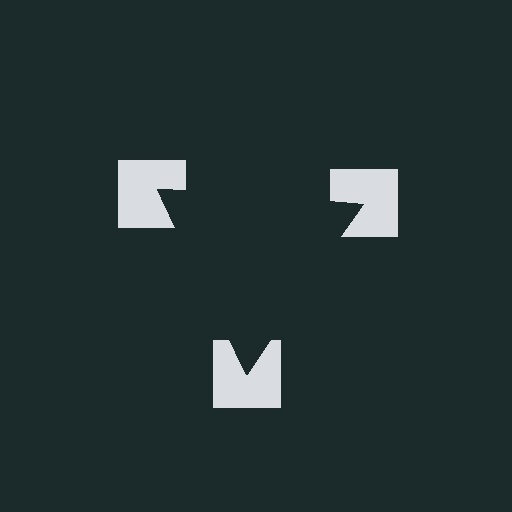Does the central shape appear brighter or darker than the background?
It typically appears slightly darker than the background, even though no actual brightness change is drawn.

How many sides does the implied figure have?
3 sides.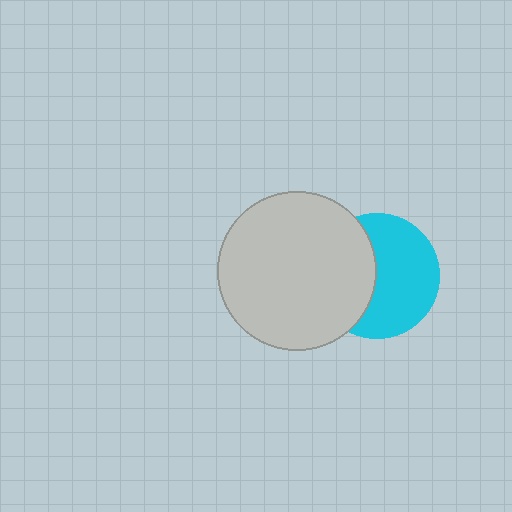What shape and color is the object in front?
The object in front is a light gray circle.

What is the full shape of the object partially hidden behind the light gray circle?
The partially hidden object is a cyan circle.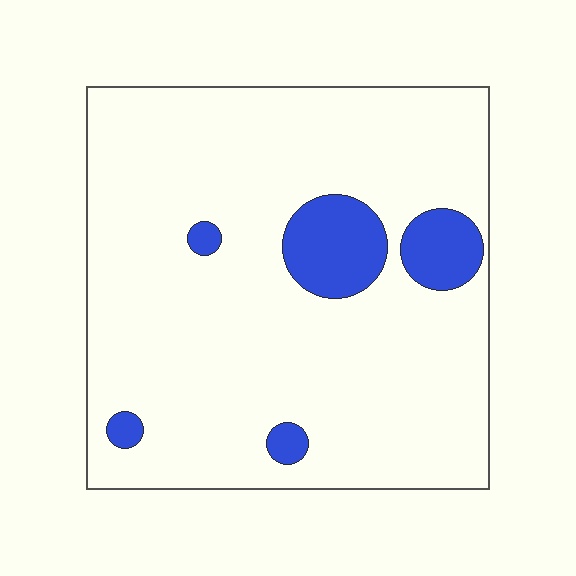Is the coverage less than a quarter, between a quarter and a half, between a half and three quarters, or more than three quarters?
Less than a quarter.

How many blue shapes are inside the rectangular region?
5.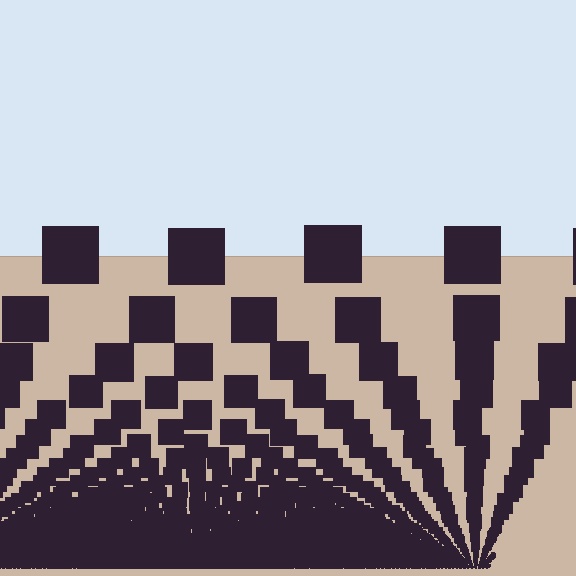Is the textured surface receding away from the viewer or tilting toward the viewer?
The surface appears to tilt toward the viewer. Texture elements get larger and sparser toward the top.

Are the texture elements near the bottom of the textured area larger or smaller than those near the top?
Smaller. The gradient is inverted — elements near the bottom are smaller and denser.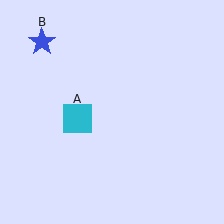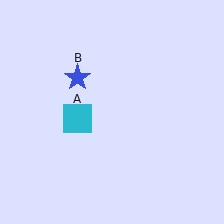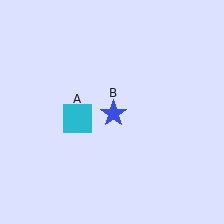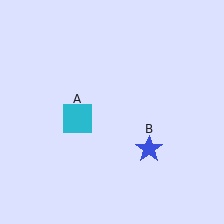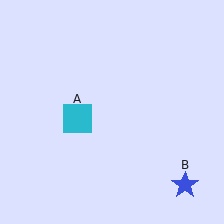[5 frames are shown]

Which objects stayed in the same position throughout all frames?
Cyan square (object A) remained stationary.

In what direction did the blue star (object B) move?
The blue star (object B) moved down and to the right.